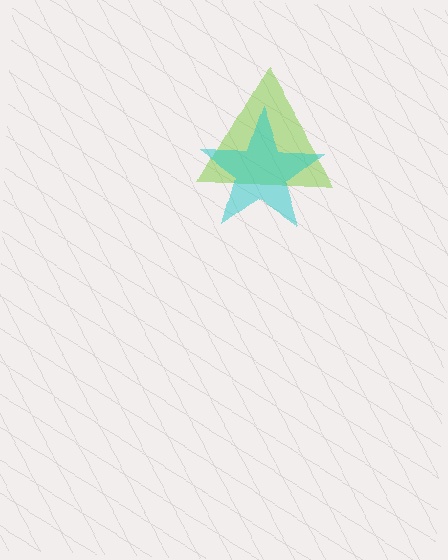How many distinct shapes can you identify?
There are 2 distinct shapes: a lime triangle, a cyan star.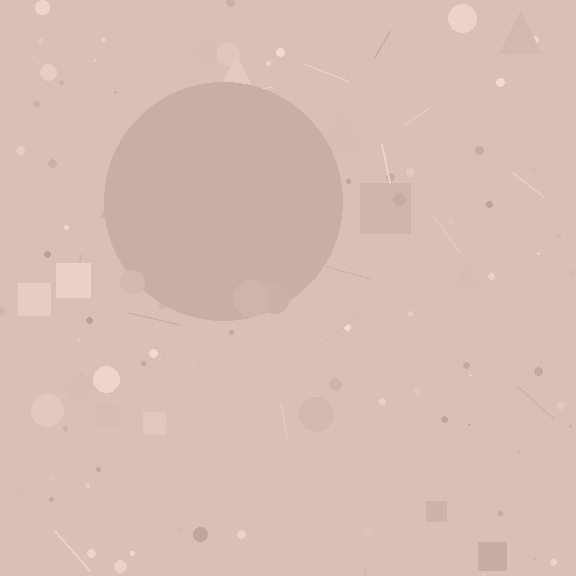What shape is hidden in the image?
A circle is hidden in the image.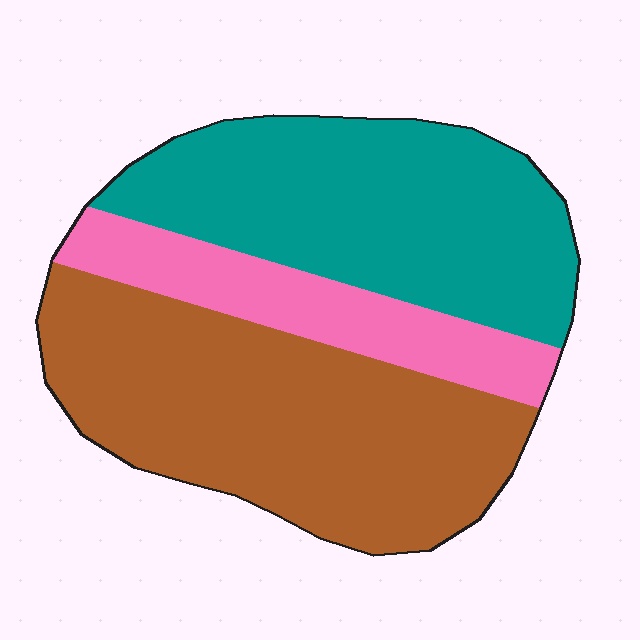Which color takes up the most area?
Brown, at roughly 45%.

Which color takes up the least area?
Pink, at roughly 20%.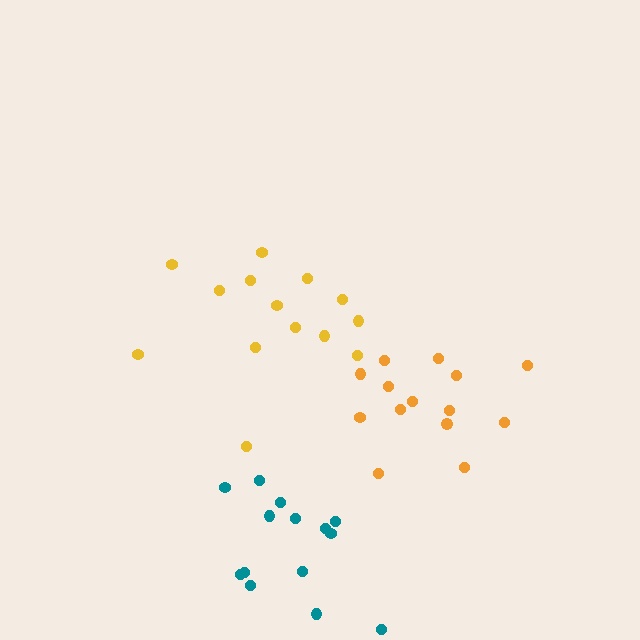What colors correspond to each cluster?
The clusters are colored: yellow, teal, orange.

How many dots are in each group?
Group 1: 14 dots, Group 2: 14 dots, Group 3: 14 dots (42 total).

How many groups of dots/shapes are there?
There are 3 groups.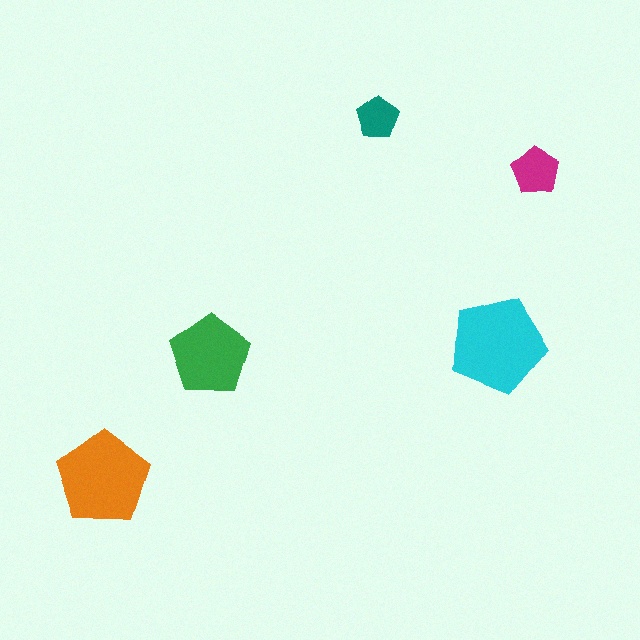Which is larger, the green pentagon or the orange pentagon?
The orange one.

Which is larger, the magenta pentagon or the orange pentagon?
The orange one.